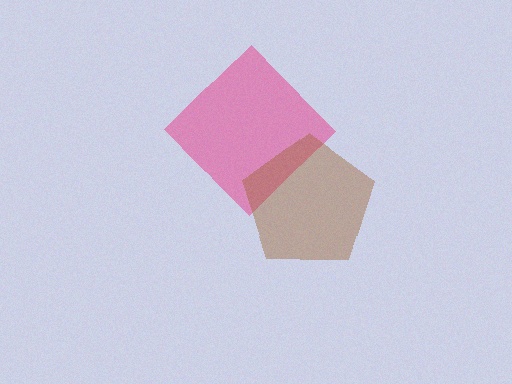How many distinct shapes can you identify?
There are 2 distinct shapes: a pink diamond, a brown pentagon.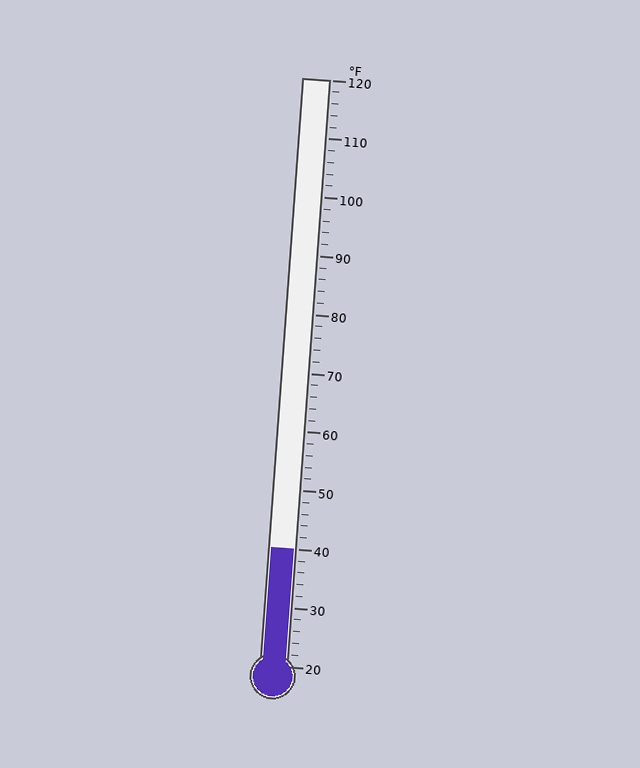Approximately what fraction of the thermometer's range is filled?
The thermometer is filled to approximately 20% of its range.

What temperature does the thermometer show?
The thermometer shows approximately 40°F.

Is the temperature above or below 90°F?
The temperature is below 90°F.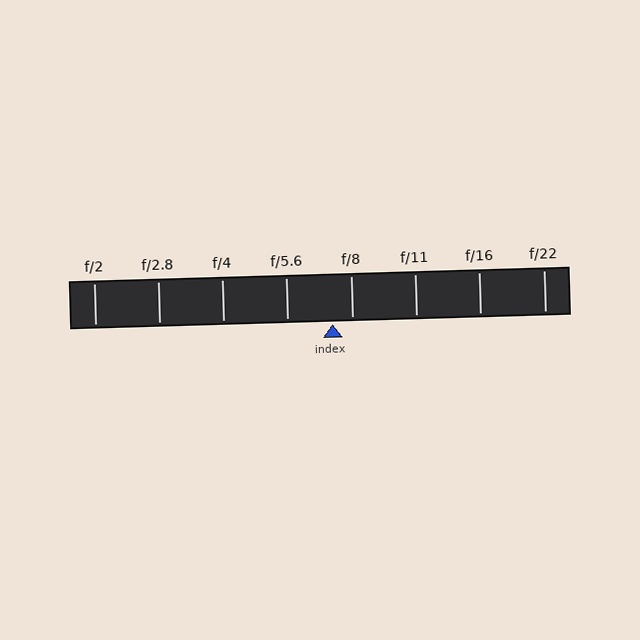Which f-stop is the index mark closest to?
The index mark is closest to f/8.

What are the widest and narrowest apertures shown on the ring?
The widest aperture shown is f/2 and the narrowest is f/22.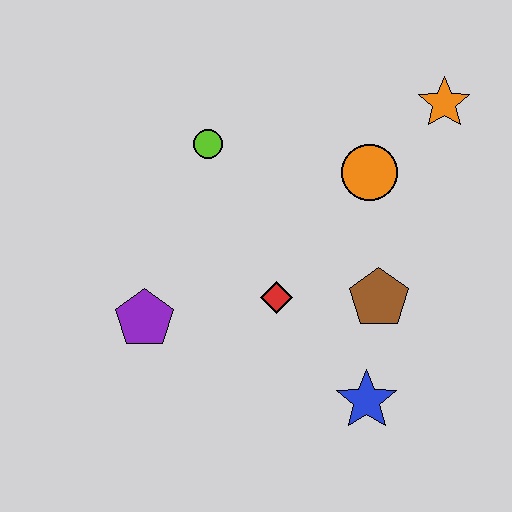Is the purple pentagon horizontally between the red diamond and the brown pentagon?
No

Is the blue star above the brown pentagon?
No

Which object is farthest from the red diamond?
The orange star is farthest from the red diamond.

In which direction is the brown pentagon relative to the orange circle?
The brown pentagon is below the orange circle.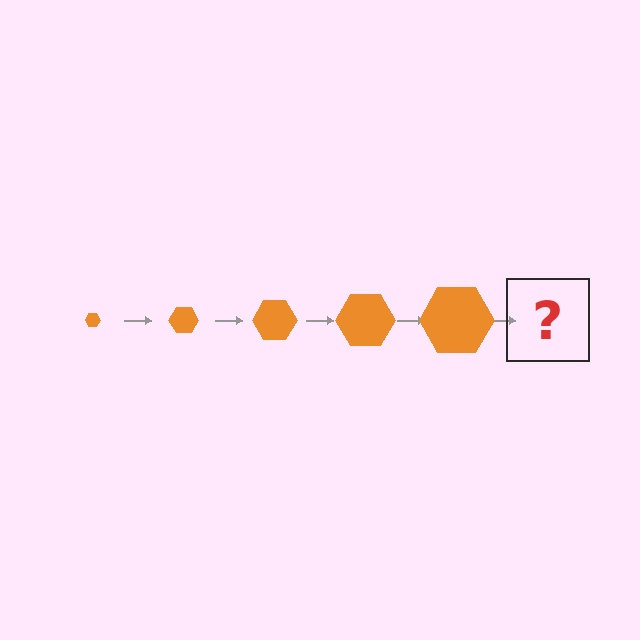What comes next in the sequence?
The next element should be an orange hexagon, larger than the previous one.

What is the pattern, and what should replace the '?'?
The pattern is that the hexagon gets progressively larger each step. The '?' should be an orange hexagon, larger than the previous one.